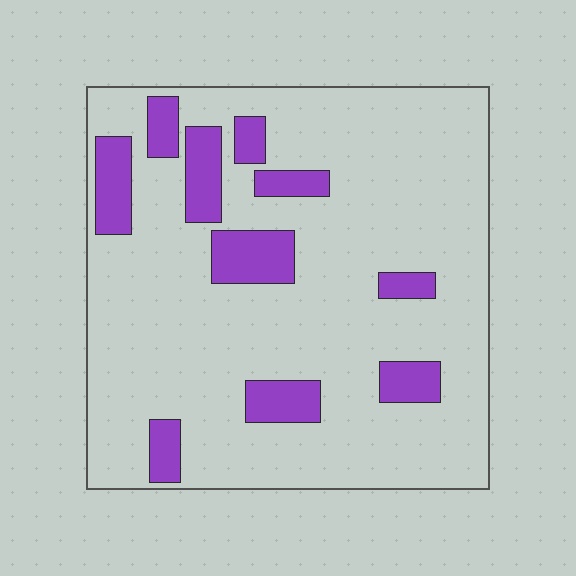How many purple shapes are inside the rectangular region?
10.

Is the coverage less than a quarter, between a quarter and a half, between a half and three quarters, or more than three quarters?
Less than a quarter.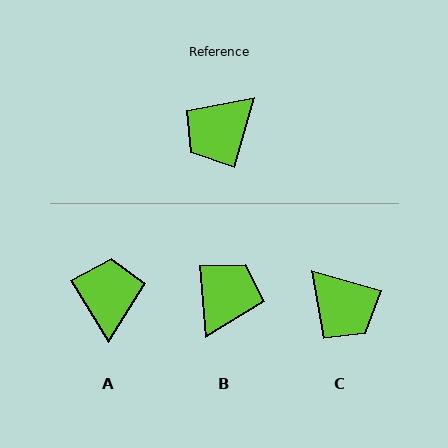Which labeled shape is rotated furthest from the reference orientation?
B, about 159 degrees away.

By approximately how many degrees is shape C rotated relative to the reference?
Approximately 89 degrees counter-clockwise.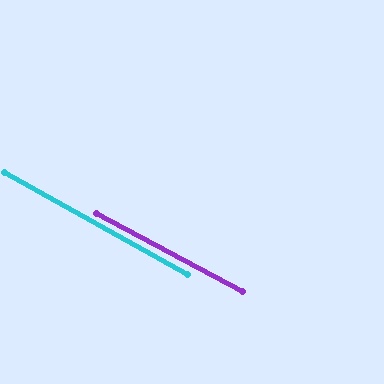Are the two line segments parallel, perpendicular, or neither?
Parallel — their directions differ by only 1.0°.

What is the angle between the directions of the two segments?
Approximately 1 degree.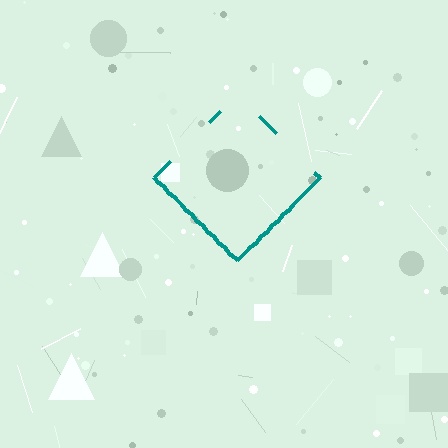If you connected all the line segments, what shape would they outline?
They would outline a diamond.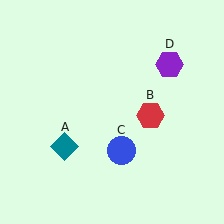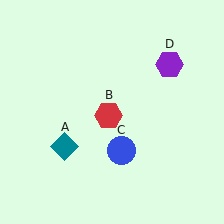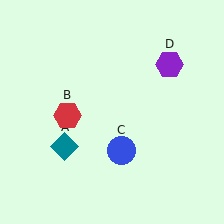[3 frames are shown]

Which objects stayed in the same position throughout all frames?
Teal diamond (object A) and blue circle (object C) and purple hexagon (object D) remained stationary.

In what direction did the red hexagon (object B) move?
The red hexagon (object B) moved left.